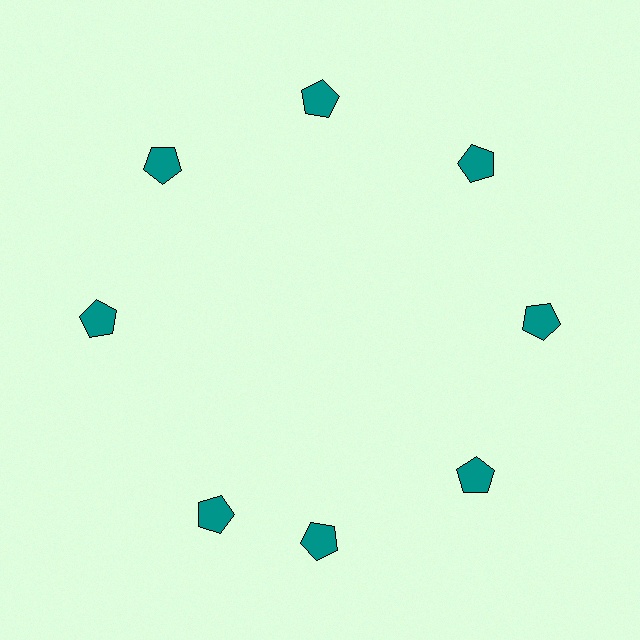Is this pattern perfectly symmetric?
No. The 8 teal pentagons are arranged in a ring, but one element near the 8 o'clock position is rotated out of alignment along the ring, breaking the 8-fold rotational symmetry.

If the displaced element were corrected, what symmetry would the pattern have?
It would have 8-fold rotational symmetry — the pattern would map onto itself every 45 degrees.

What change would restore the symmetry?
The symmetry would be restored by rotating it back into even spacing with its neighbors so that all 8 pentagons sit at equal angles and equal distance from the center.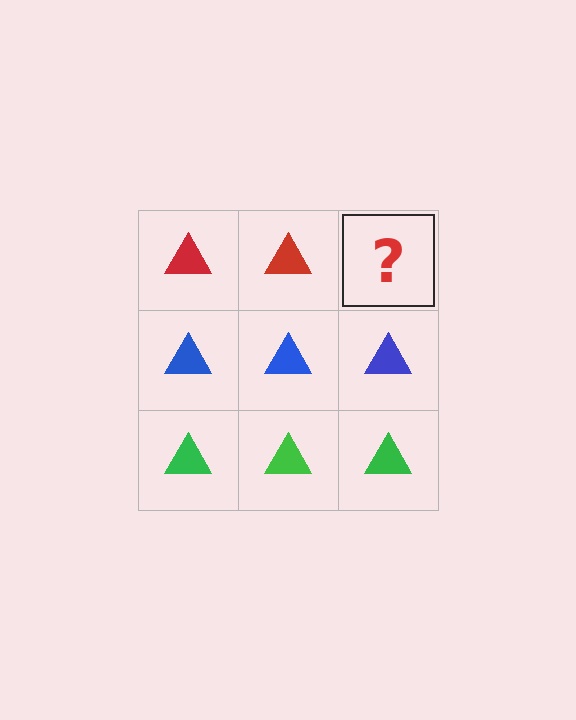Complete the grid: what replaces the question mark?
The question mark should be replaced with a red triangle.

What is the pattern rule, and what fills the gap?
The rule is that each row has a consistent color. The gap should be filled with a red triangle.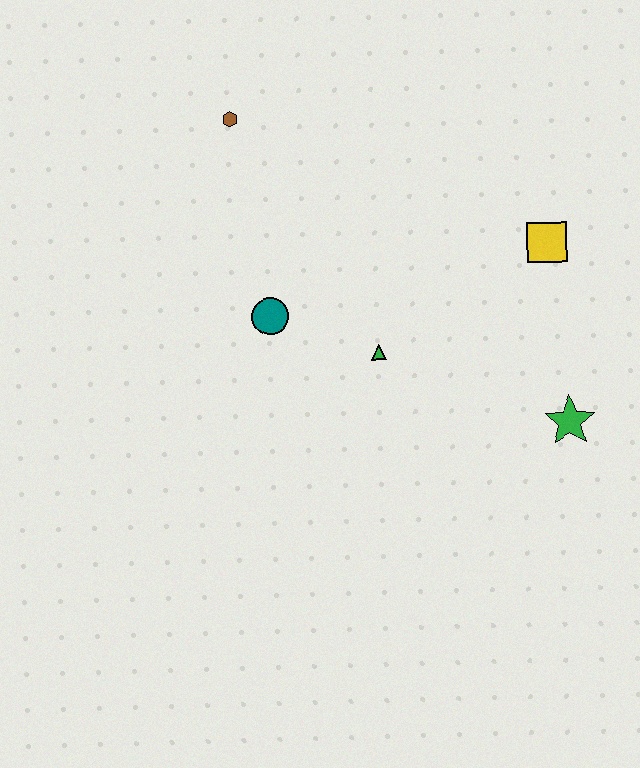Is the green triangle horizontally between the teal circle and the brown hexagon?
No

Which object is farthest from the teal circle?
The green star is farthest from the teal circle.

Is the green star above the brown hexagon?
No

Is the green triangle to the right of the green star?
No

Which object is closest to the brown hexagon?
The teal circle is closest to the brown hexagon.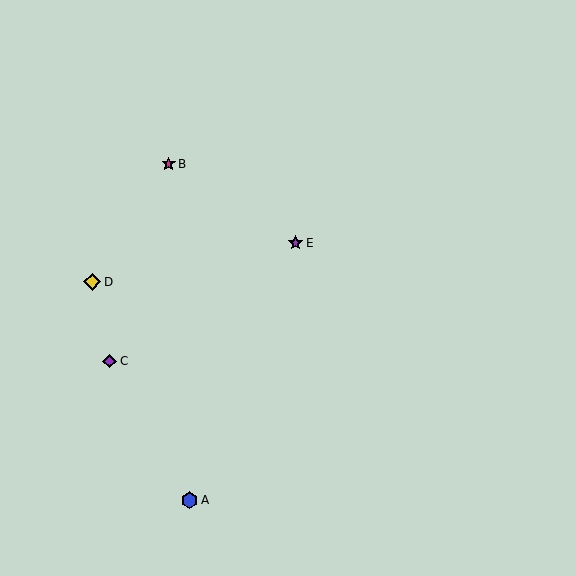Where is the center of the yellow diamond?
The center of the yellow diamond is at (92, 282).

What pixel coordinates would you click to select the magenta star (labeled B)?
Click at (169, 164) to select the magenta star B.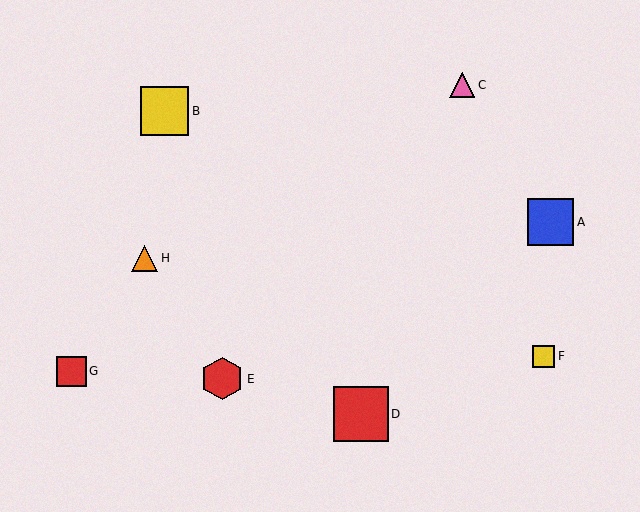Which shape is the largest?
The red square (labeled D) is the largest.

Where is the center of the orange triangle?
The center of the orange triangle is at (145, 258).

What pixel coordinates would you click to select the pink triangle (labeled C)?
Click at (462, 85) to select the pink triangle C.